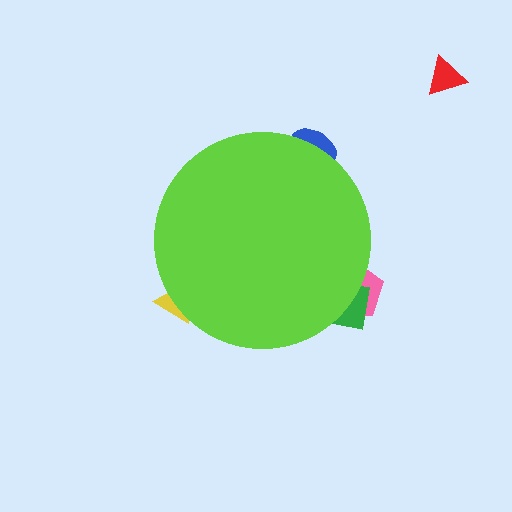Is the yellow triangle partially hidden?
Yes, the yellow triangle is partially hidden behind the lime circle.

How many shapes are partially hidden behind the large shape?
4 shapes are partially hidden.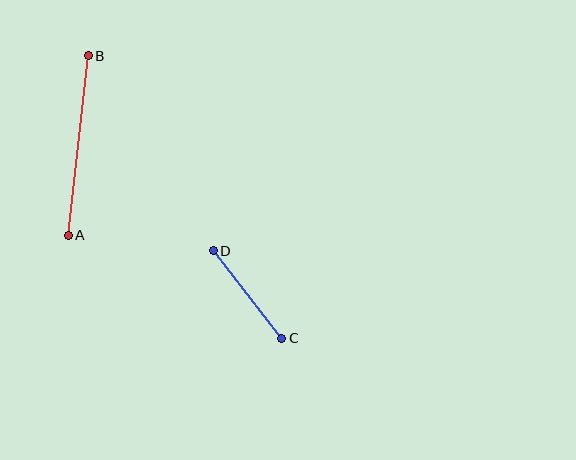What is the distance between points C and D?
The distance is approximately 111 pixels.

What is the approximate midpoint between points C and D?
The midpoint is at approximately (248, 295) pixels.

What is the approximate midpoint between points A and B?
The midpoint is at approximately (78, 146) pixels.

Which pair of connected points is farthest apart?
Points A and B are farthest apart.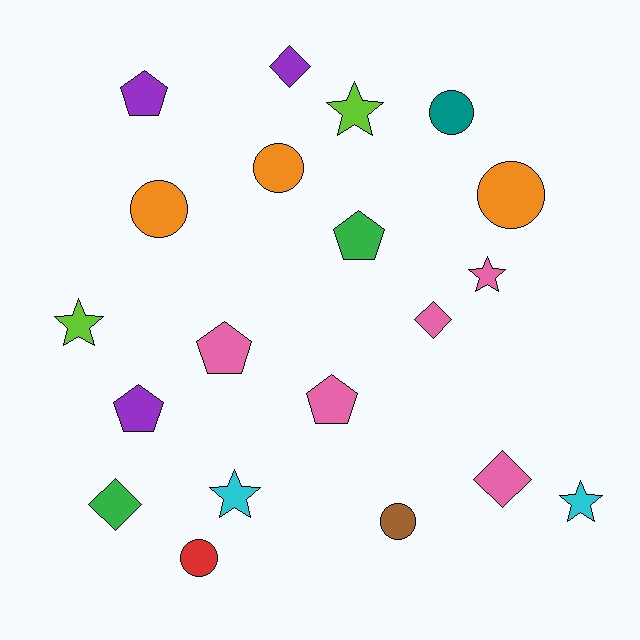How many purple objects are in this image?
There are 3 purple objects.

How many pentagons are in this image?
There are 5 pentagons.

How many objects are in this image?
There are 20 objects.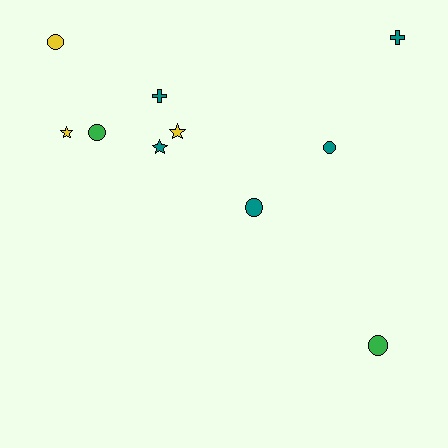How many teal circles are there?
There are 2 teal circles.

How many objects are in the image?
There are 10 objects.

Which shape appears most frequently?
Circle, with 5 objects.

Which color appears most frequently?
Teal, with 5 objects.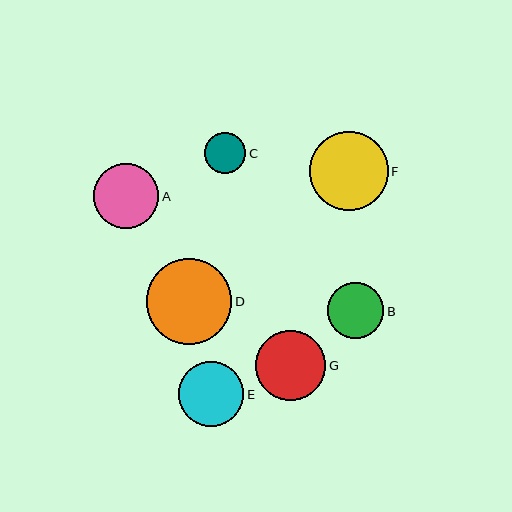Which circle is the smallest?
Circle C is the smallest with a size of approximately 41 pixels.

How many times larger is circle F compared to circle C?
Circle F is approximately 1.9 times the size of circle C.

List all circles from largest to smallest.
From largest to smallest: D, F, G, E, A, B, C.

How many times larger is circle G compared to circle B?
Circle G is approximately 1.3 times the size of circle B.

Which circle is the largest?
Circle D is the largest with a size of approximately 86 pixels.